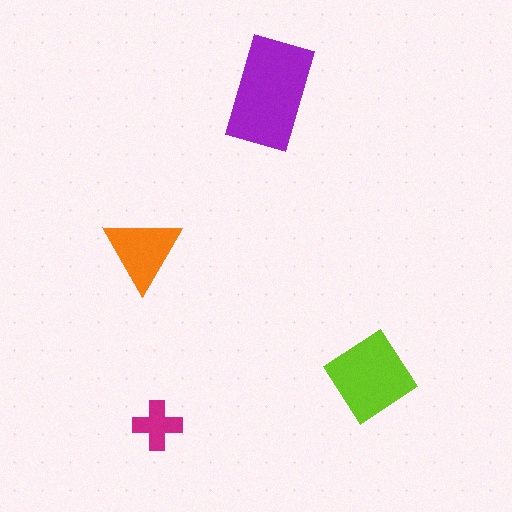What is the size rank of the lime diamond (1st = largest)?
2nd.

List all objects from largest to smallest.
The purple rectangle, the lime diamond, the orange triangle, the magenta cross.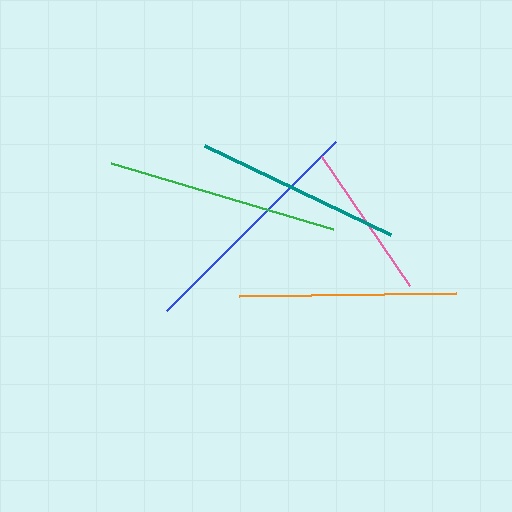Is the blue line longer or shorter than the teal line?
The blue line is longer than the teal line.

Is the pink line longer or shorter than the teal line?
The teal line is longer than the pink line.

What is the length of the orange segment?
The orange segment is approximately 217 pixels long.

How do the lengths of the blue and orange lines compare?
The blue and orange lines are approximately the same length.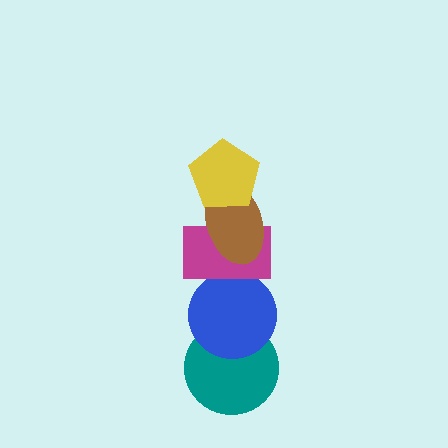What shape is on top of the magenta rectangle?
The brown ellipse is on top of the magenta rectangle.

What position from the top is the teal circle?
The teal circle is 5th from the top.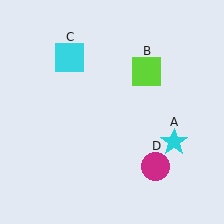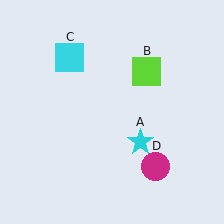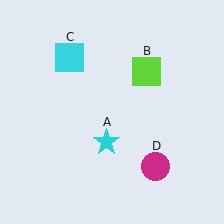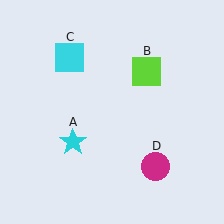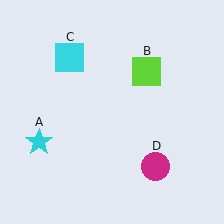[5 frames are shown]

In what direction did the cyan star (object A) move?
The cyan star (object A) moved left.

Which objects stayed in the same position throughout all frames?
Lime square (object B) and cyan square (object C) and magenta circle (object D) remained stationary.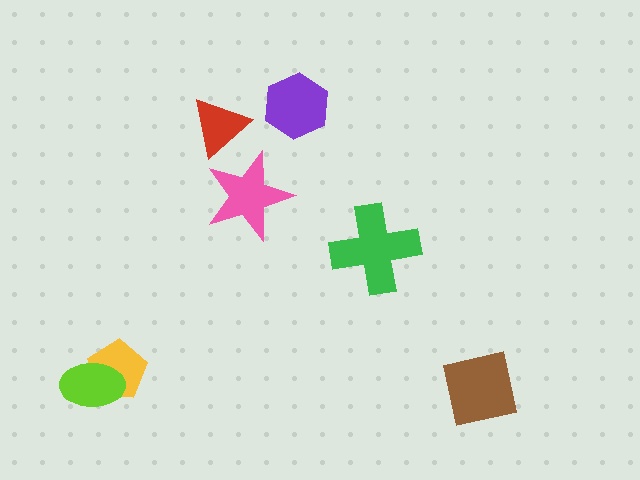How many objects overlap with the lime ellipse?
1 object overlaps with the lime ellipse.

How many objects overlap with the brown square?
0 objects overlap with the brown square.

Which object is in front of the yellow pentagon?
The lime ellipse is in front of the yellow pentagon.